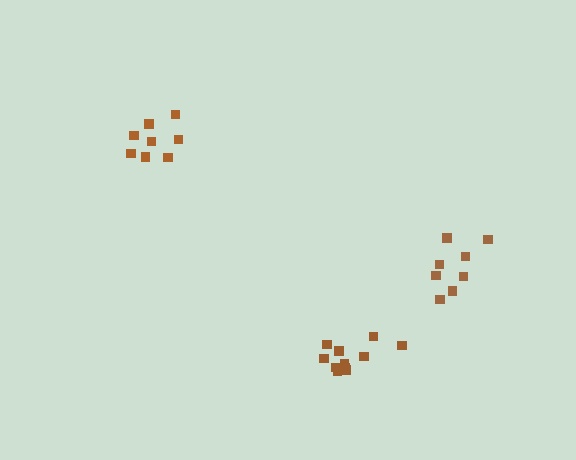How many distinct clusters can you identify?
There are 3 distinct clusters.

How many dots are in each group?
Group 1: 8 dots, Group 2: 12 dots, Group 3: 8 dots (28 total).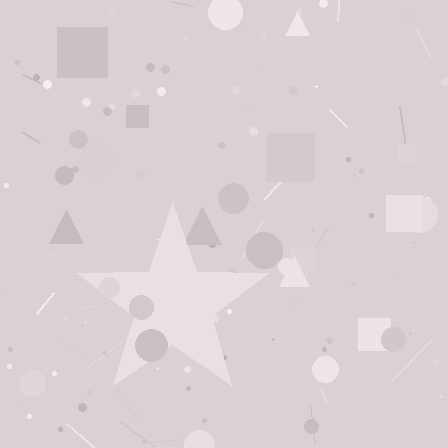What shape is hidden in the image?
A star is hidden in the image.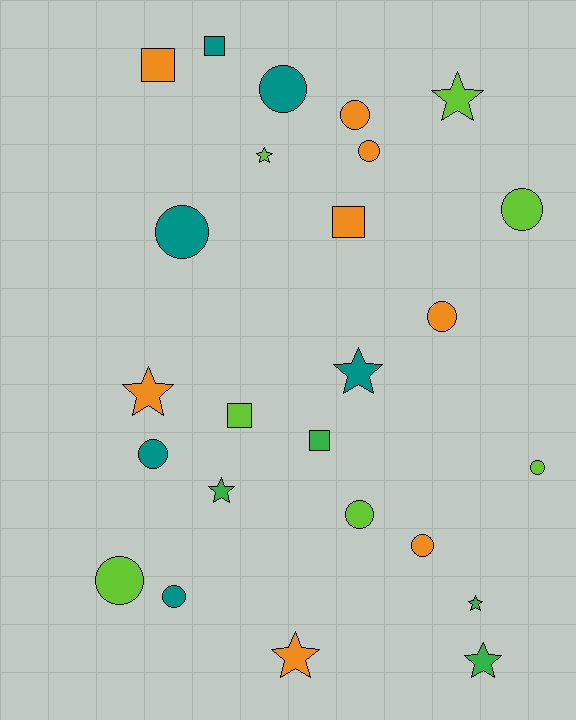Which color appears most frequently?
Orange, with 8 objects.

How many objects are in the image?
There are 25 objects.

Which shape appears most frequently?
Circle, with 12 objects.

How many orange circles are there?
There are 4 orange circles.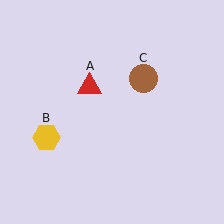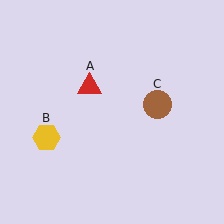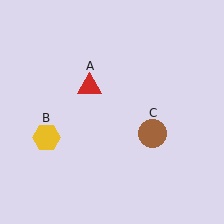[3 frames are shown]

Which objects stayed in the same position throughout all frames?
Red triangle (object A) and yellow hexagon (object B) remained stationary.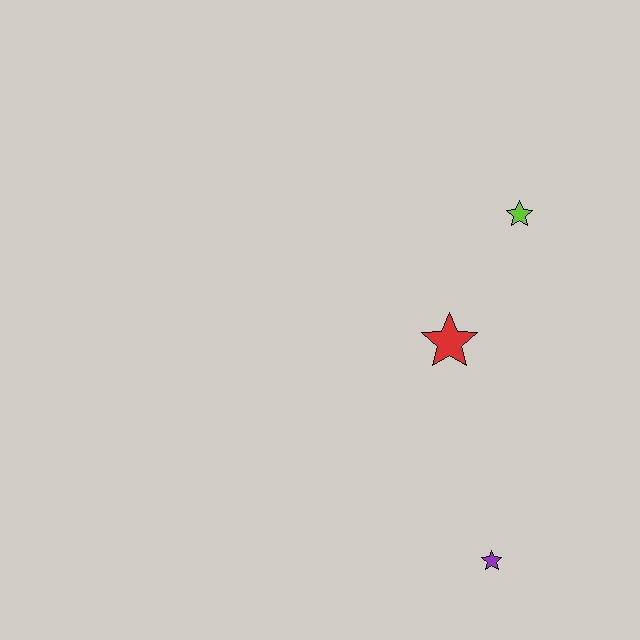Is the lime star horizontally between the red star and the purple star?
No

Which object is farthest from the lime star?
The purple star is farthest from the lime star.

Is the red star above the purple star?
Yes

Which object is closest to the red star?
The lime star is closest to the red star.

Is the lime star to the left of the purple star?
No